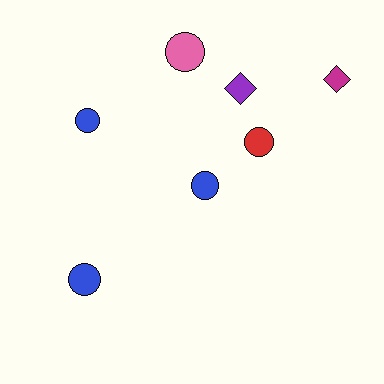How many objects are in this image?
There are 7 objects.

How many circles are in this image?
There are 5 circles.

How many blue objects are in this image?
There are 3 blue objects.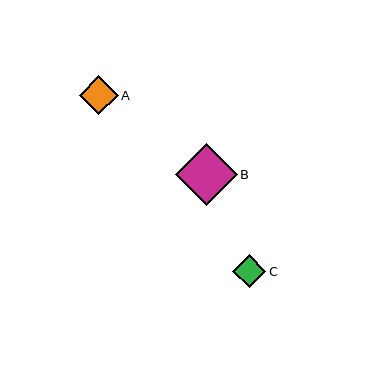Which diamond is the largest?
Diamond B is the largest with a size of approximately 62 pixels.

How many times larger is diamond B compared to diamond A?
Diamond B is approximately 1.6 times the size of diamond A.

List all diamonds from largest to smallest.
From largest to smallest: B, A, C.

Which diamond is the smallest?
Diamond C is the smallest with a size of approximately 33 pixels.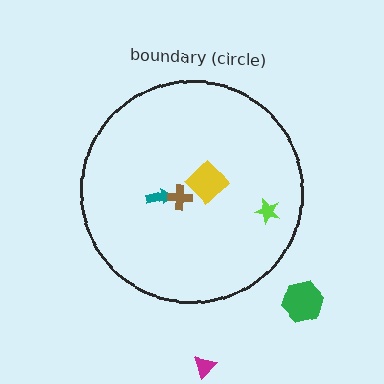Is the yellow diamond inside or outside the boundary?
Inside.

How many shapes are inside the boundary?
4 inside, 2 outside.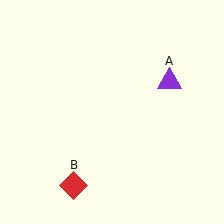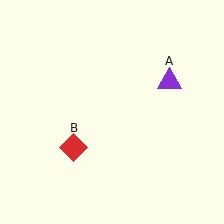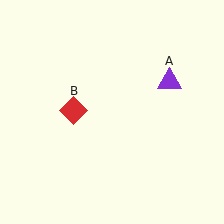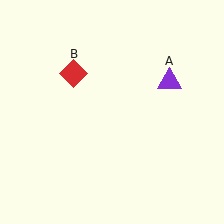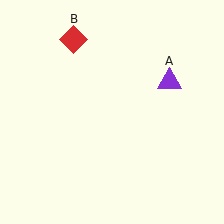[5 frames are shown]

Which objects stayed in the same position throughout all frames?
Purple triangle (object A) remained stationary.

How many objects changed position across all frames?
1 object changed position: red diamond (object B).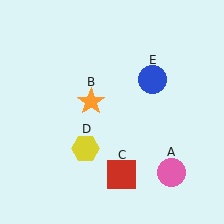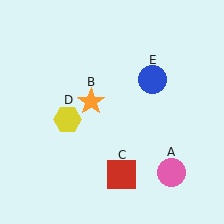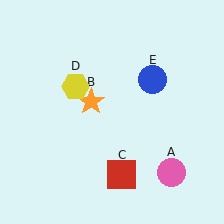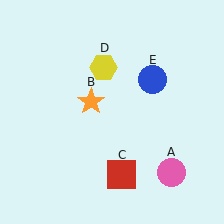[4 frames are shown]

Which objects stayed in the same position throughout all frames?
Pink circle (object A) and orange star (object B) and red square (object C) and blue circle (object E) remained stationary.